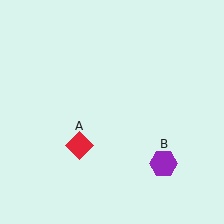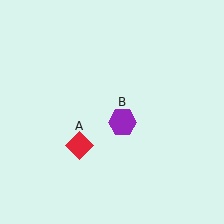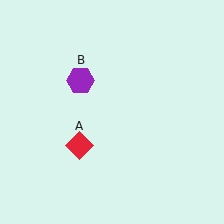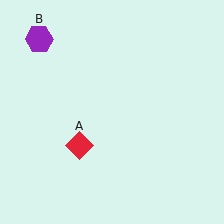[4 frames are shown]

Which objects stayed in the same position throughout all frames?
Red diamond (object A) remained stationary.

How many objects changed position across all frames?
1 object changed position: purple hexagon (object B).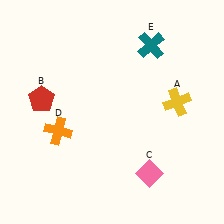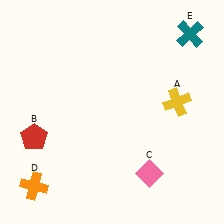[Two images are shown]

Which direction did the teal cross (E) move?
The teal cross (E) moved right.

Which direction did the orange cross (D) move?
The orange cross (D) moved down.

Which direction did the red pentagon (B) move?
The red pentagon (B) moved down.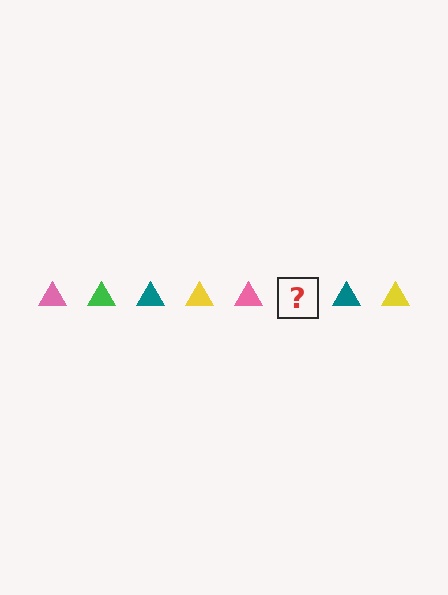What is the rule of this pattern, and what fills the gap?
The rule is that the pattern cycles through pink, green, teal, yellow triangles. The gap should be filled with a green triangle.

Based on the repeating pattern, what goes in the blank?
The blank should be a green triangle.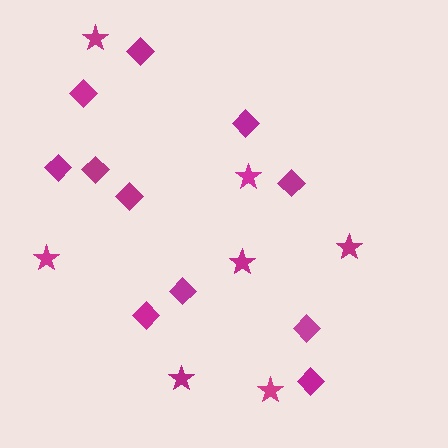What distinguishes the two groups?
There are 2 groups: one group of stars (7) and one group of diamonds (11).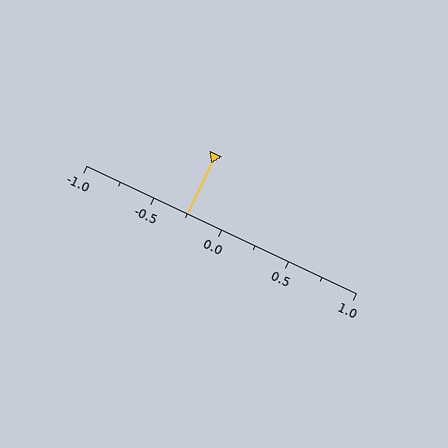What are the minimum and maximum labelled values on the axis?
The axis runs from -1.0 to 1.0.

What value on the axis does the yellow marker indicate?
The marker indicates approximately -0.25.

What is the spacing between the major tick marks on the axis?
The major ticks are spaced 0.5 apart.